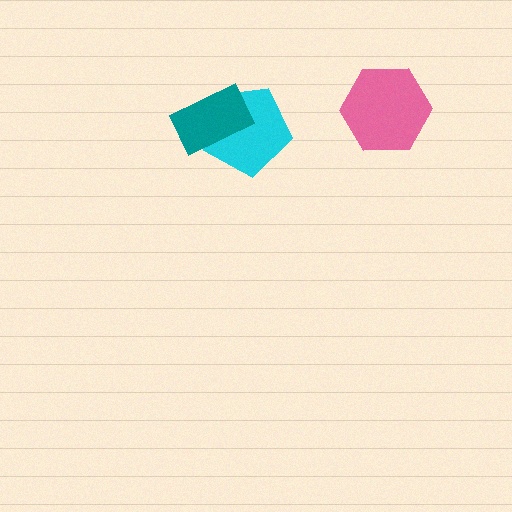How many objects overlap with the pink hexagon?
0 objects overlap with the pink hexagon.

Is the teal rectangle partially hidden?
No, no other shape covers it.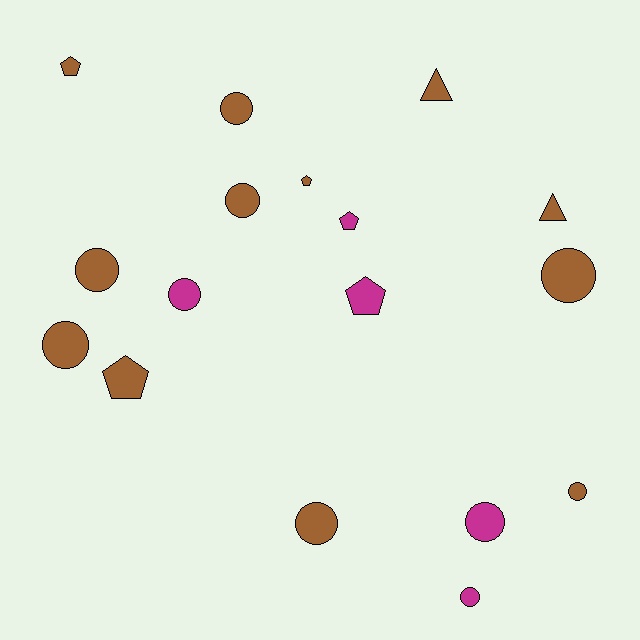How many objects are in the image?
There are 17 objects.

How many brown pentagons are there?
There are 3 brown pentagons.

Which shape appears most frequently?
Circle, with 10 objects.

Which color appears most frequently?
Brown, with 12 objects.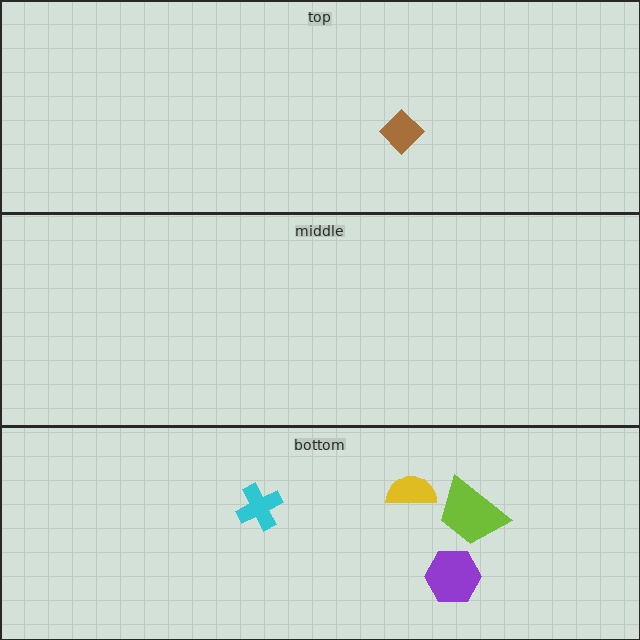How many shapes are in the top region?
1.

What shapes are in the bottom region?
The cyan cross, the purple hexagon, the lime trapezoid, the yellow semicircle.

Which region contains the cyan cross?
The bottom region.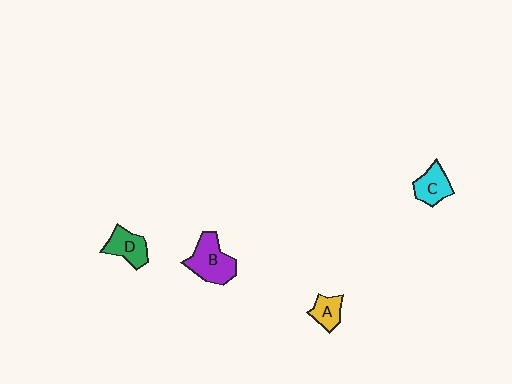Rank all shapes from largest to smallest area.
From largest to smallest: B (purple), D (green), C (cyan), A (yellow).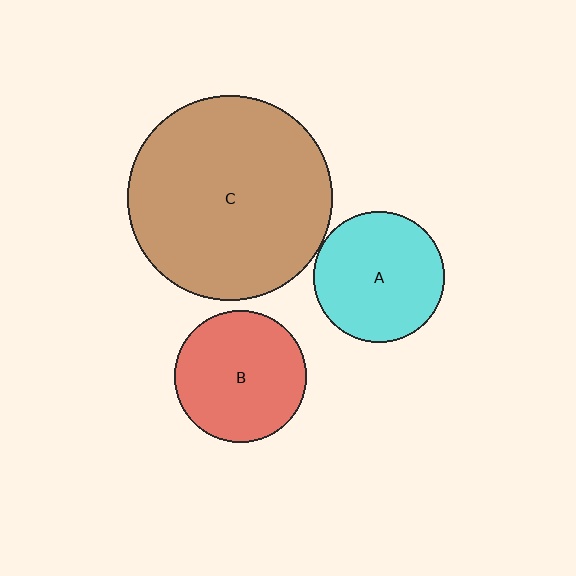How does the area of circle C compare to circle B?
Approximately 2.4 times.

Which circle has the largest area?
Circle C (brown).